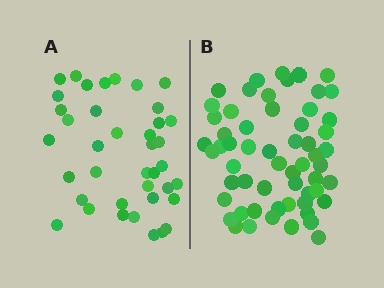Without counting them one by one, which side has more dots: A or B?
Region B (the right region) has more dots.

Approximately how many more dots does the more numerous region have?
Region B has approximately 20 more dots than region A.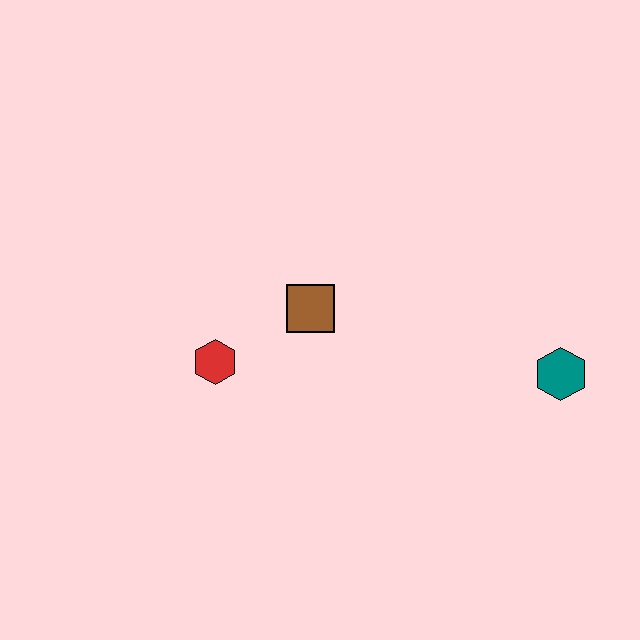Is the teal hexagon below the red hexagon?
Yes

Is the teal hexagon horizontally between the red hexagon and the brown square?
No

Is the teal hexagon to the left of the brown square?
No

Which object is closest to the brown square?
The red hexagon is closest to the brown square.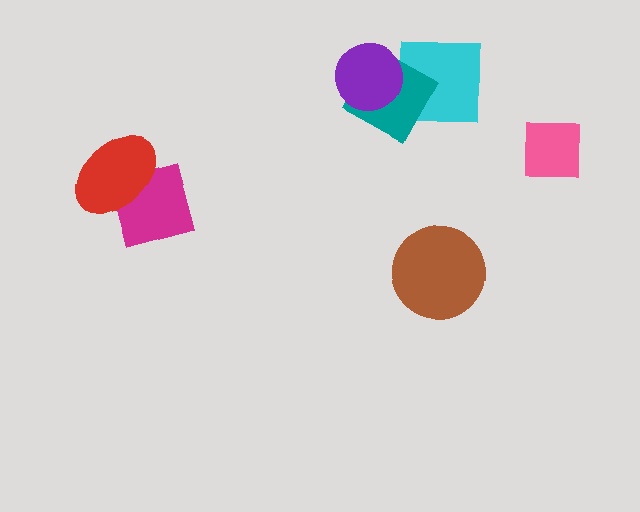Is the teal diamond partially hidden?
Yes, it is partially covered by another shape.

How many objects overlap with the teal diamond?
2 objects overlap with the teal diamond.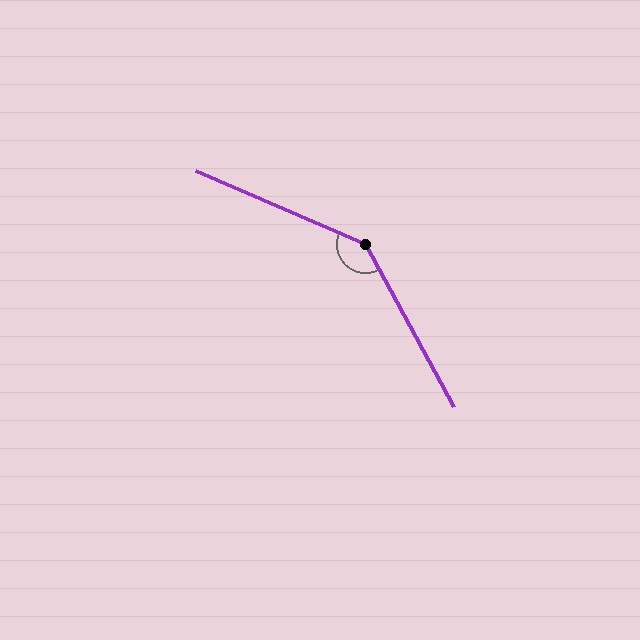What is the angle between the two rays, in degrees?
Approximately 142 degrees.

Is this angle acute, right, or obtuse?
It is obtuse.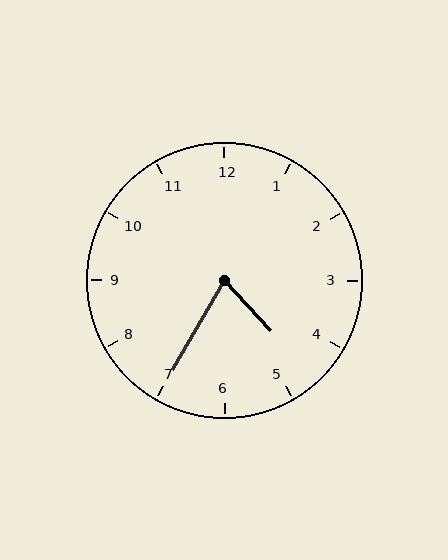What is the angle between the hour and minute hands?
Approximately 72 degrees.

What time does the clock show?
4:35.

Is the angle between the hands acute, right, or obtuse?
It is acute.